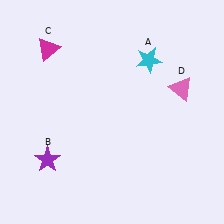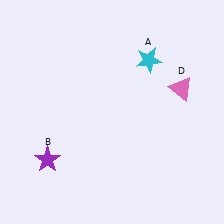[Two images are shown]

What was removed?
The magenta triangle (C) was removed in Image 2.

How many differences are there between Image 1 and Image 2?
There is 1 difference between the two images.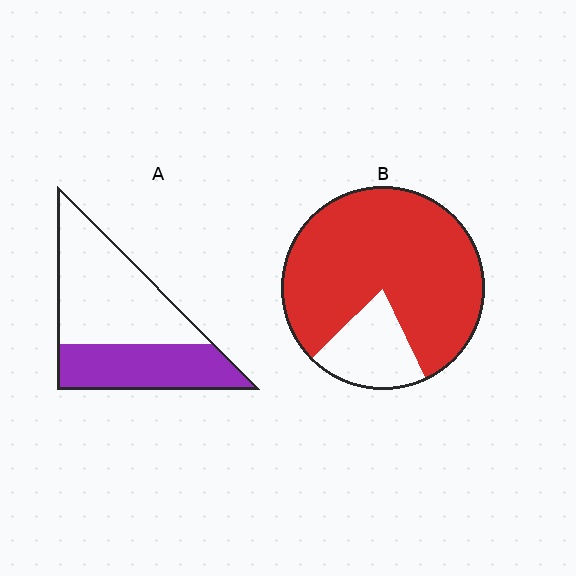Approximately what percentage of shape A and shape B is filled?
A is approximately 40% and B is approximately 80%.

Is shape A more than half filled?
No.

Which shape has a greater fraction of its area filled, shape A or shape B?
Shape B.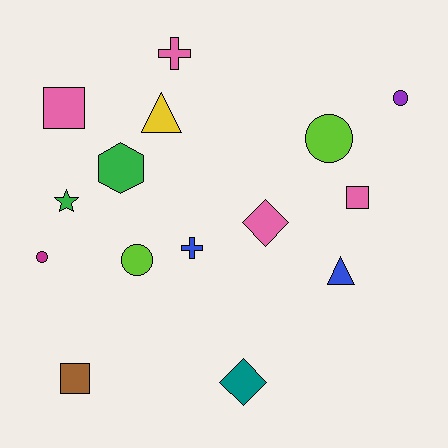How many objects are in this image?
There are 15 objects.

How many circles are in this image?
There are 4 circles.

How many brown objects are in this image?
There is 1 brown object.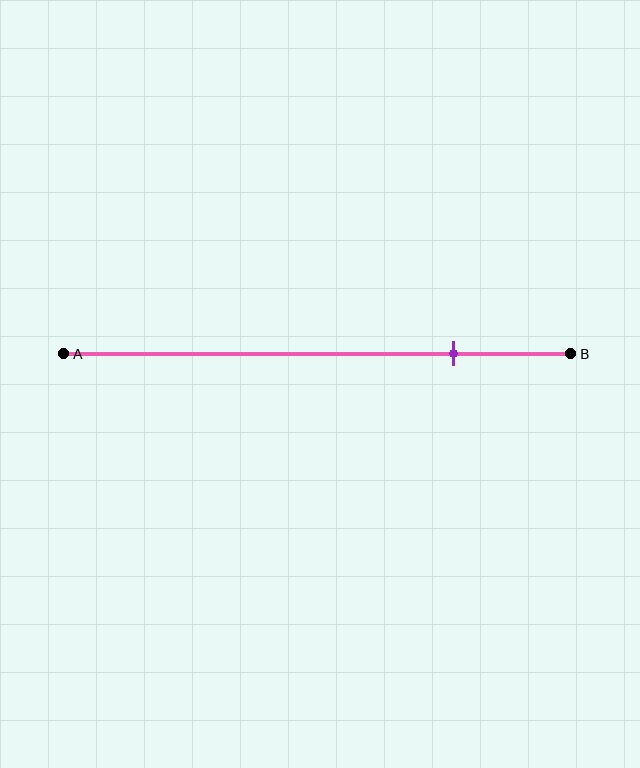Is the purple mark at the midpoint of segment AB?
No, the mark is at about 75% from A, not at the 50% midpoint.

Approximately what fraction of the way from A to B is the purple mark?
The purple mark is approximately 75% of the way from A to B.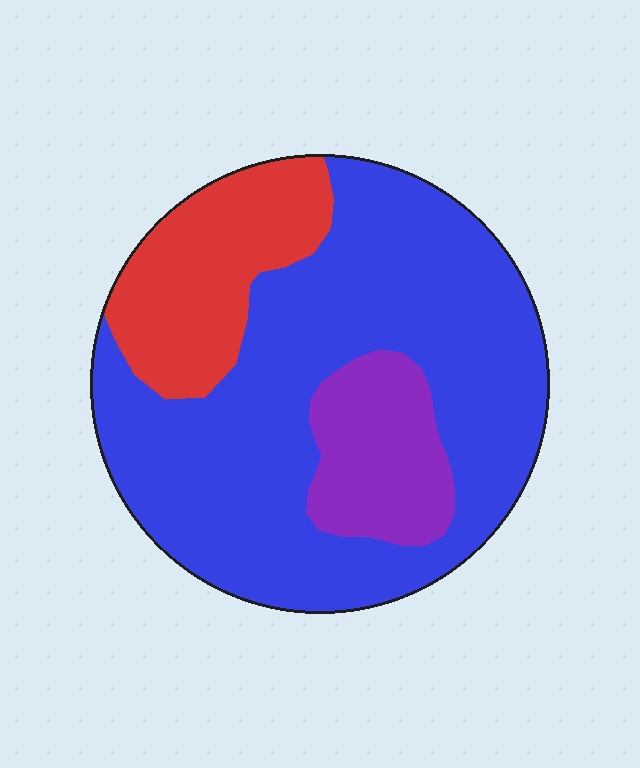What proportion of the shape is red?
Red takes up about one fifth (1/5) of the shape.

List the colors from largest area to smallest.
From largest to smallest: blue, red, purple.